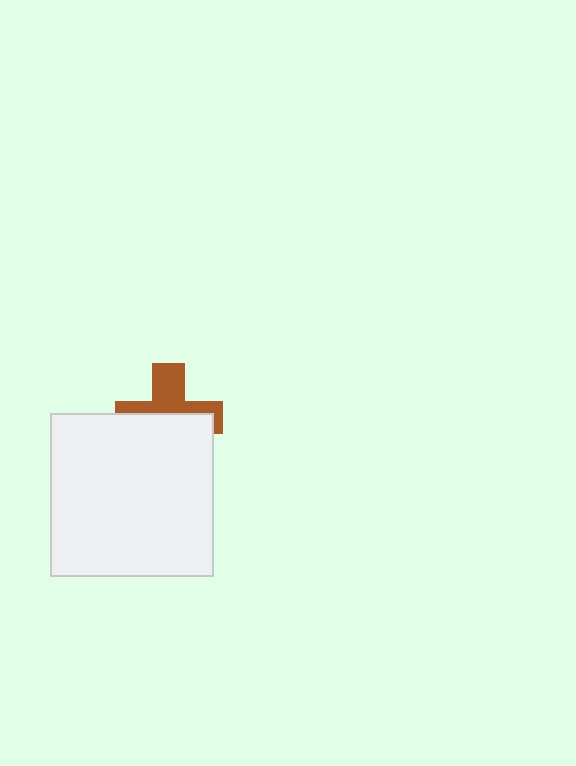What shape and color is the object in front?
The object in front is a white square.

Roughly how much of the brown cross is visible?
About half of it is visible (roughly 46%).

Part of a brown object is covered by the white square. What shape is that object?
It is a cross.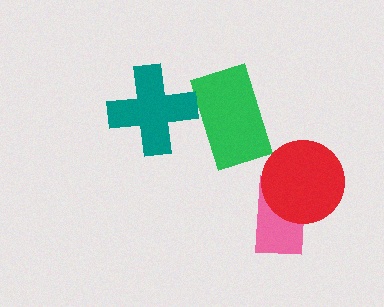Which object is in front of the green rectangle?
The teal cross is in front of the green rectangle.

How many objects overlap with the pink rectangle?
1 object overlaps with the pink rectangle.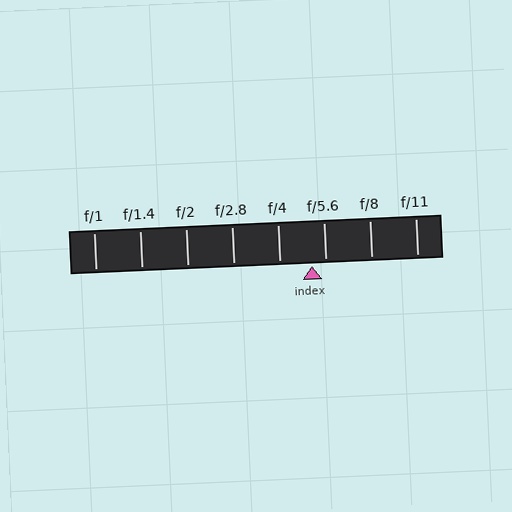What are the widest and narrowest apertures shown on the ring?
The widest aperture shown is f/1 and the narrowest is f/11.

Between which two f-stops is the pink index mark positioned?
The index mark is between f/4 and f/5.6.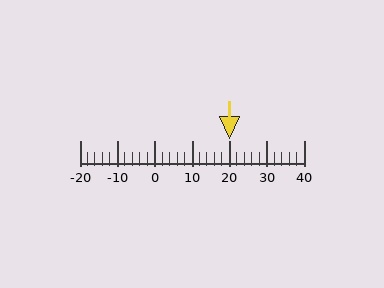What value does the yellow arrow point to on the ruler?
The yellow arrow points to approximately 20.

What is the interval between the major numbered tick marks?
The major tick marks are spaced 10 units apart.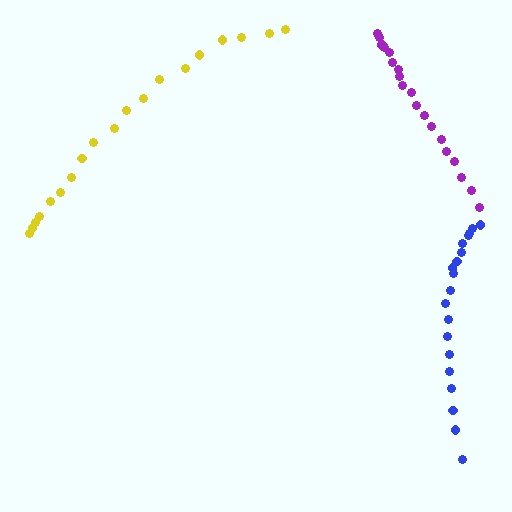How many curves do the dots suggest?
There are 3 distinct paths.